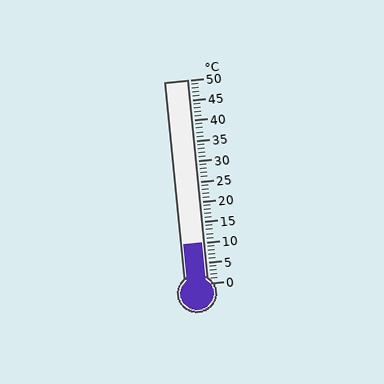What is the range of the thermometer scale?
The thermometer scale ranges from 0°C to 50°C.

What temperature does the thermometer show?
The thermometer shows approximately 10°C.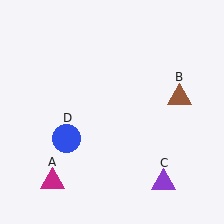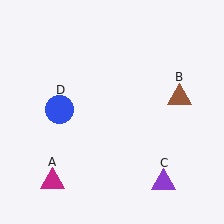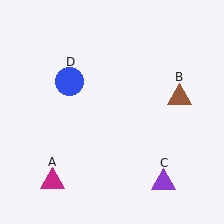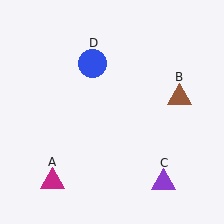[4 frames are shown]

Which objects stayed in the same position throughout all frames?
Magenta triangle (object A) and brown triangle (object B) and purple triangle (object C) remained stationary.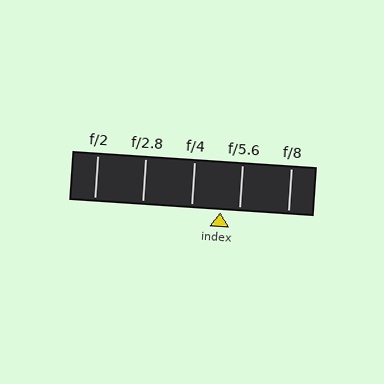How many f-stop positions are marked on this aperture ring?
There are 5 f-stop positions marked.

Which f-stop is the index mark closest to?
The index mark is closest to f/5.6.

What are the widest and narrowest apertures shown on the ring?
The widest aperture shown is f/2 and the narrowest is f/8.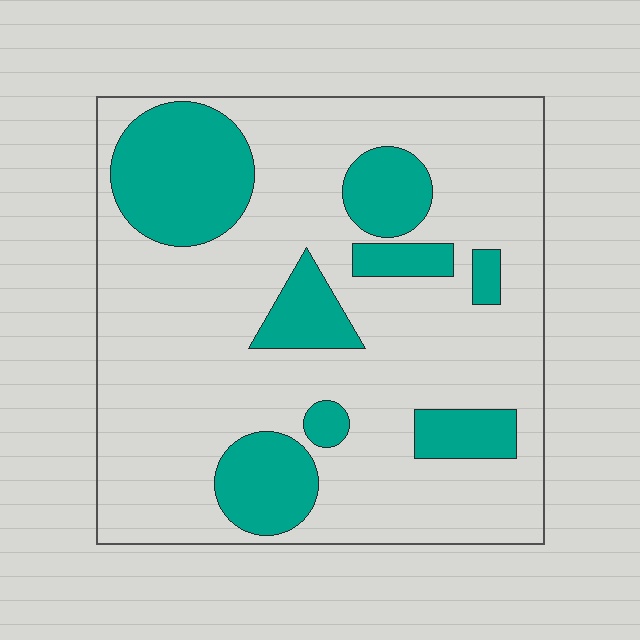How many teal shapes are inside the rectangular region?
8.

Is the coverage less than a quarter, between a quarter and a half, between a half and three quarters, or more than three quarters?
Less than a quarter.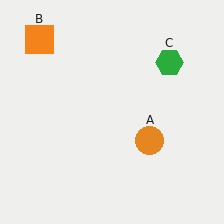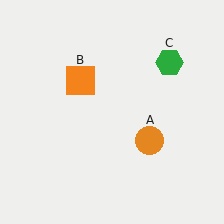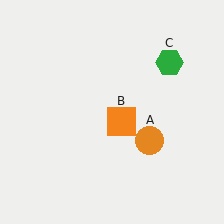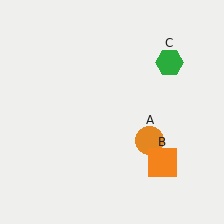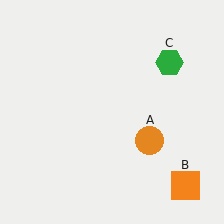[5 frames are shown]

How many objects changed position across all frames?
1 object changed position: orange square (object B).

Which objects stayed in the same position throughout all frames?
Orange circle (object A) and green hexagon (object C) remained stationary.